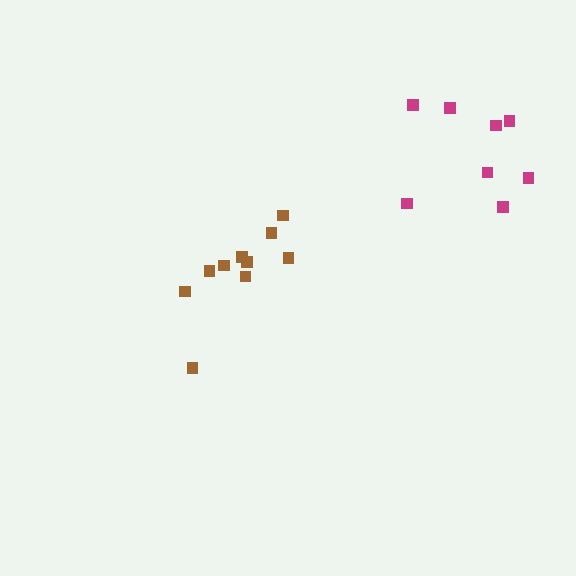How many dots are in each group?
Group 1: 10 dots, Group 2: 8 dots (18 total).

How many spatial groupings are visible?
There are 2 spatial groupings.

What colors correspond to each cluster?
The clusters are colored: brown, magenta.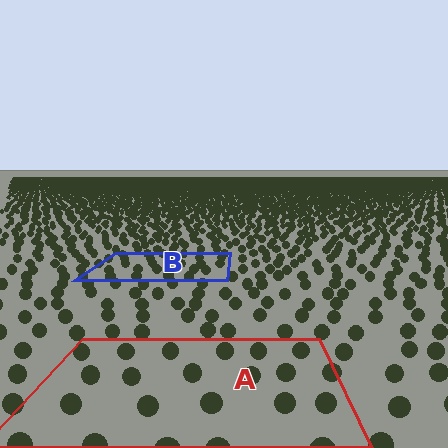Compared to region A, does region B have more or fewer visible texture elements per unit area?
Region B has more texture elements per unit area — they are packed more densely because it is farther away.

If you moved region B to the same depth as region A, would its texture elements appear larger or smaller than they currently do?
They would appear larger. At a closer depth, the same texture elements are projected at a bigger on-screen size.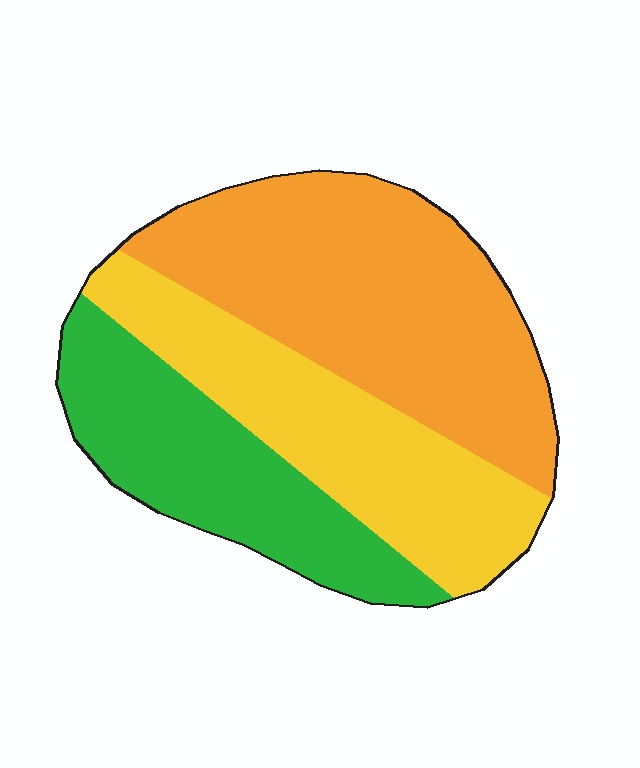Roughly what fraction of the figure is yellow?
Yellow takes up about one third (1/3) of the figure.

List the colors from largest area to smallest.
From largest to smallest: orange, yellow, green.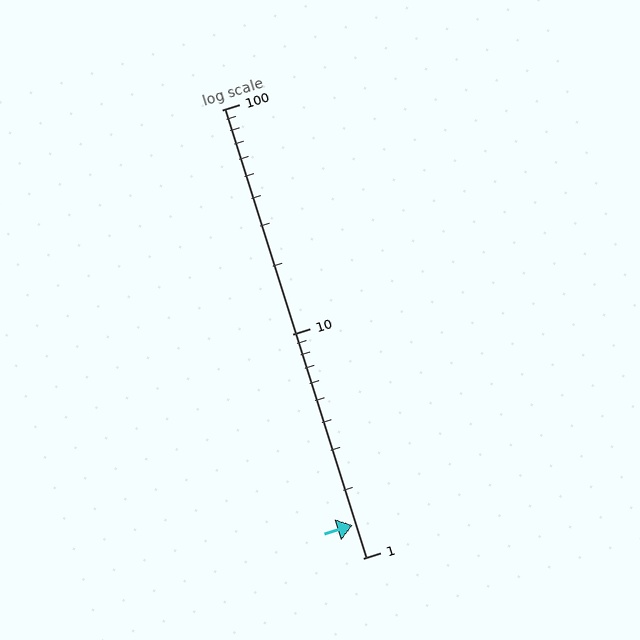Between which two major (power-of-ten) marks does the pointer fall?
The pointer is between 1 and 10.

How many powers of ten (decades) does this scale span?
The scale spans 2 decades, from 1 to 100.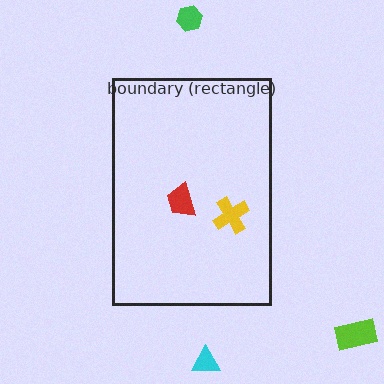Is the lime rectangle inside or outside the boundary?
Outside.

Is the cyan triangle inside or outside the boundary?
Outside.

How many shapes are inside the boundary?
2 inside, 3 outside.